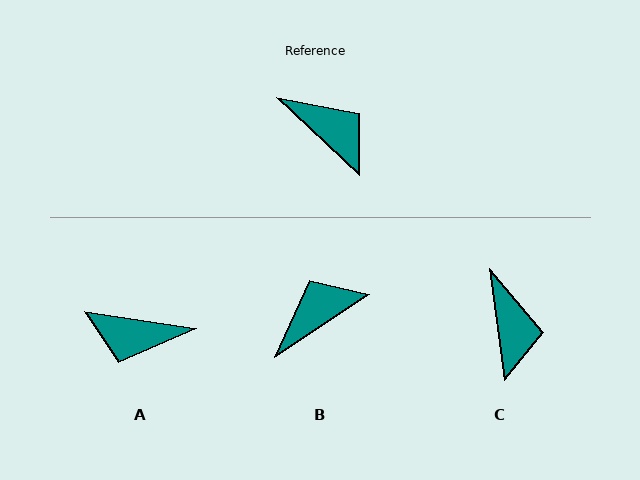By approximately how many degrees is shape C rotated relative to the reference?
Approximately 39 degrees clockwise.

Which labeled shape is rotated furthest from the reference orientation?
A, about 145 degrees away.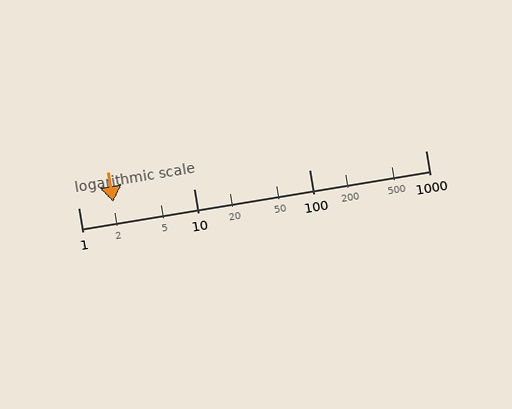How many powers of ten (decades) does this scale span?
The scale spans 3 decades, from 1 to 1000.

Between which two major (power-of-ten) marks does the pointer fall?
The pointer is between 1 and 10.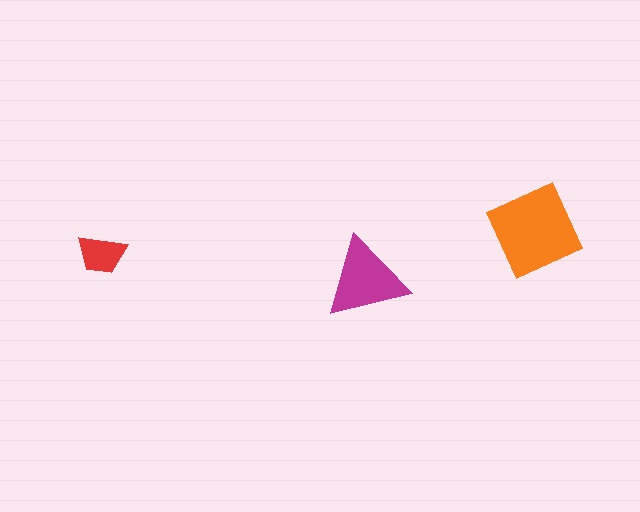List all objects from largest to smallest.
The orange square, the magenta triangle, the red trapezoid.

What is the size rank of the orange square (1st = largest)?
1st.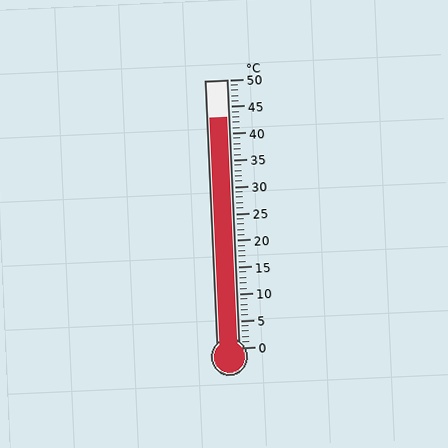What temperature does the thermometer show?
The thermometer shows approximately 43°C.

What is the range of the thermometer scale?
The thermometer scale ranges from 0°C to 50°C.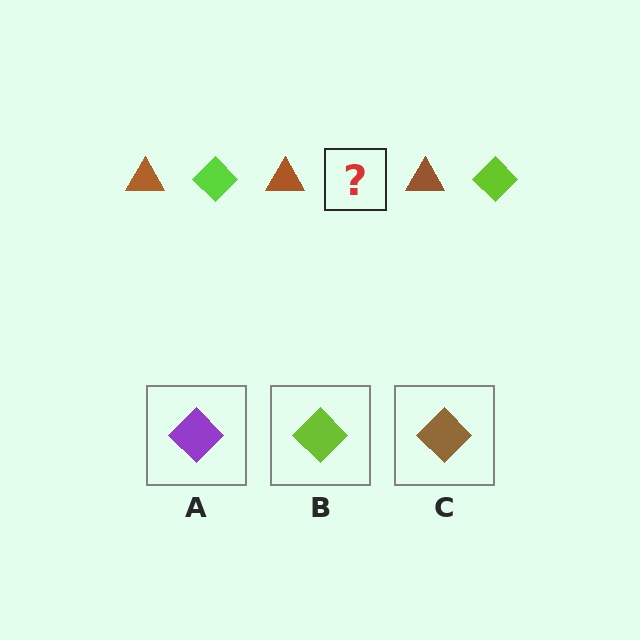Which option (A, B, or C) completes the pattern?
B.